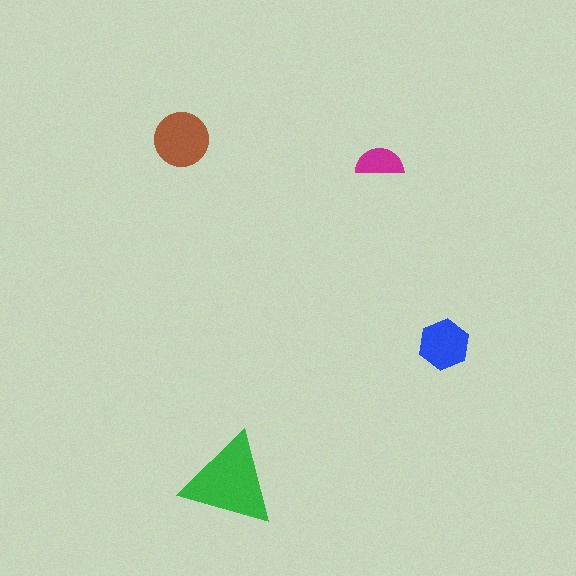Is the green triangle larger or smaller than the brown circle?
Larger.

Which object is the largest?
The green triangle.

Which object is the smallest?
The magenta semicircle.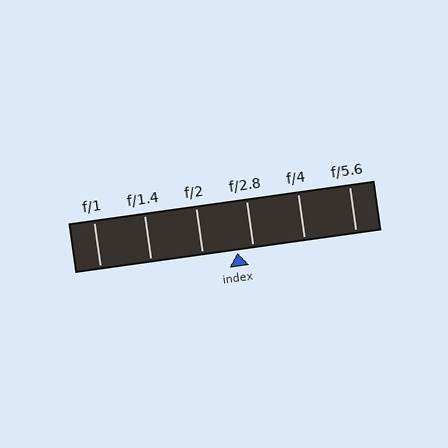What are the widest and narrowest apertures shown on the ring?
The widest aperture shown is f/1 and the narrowest is f/5.6.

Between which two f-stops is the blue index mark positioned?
The index mark is between f/2 and f/2.8.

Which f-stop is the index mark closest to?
The index mark is closest to f/2.8.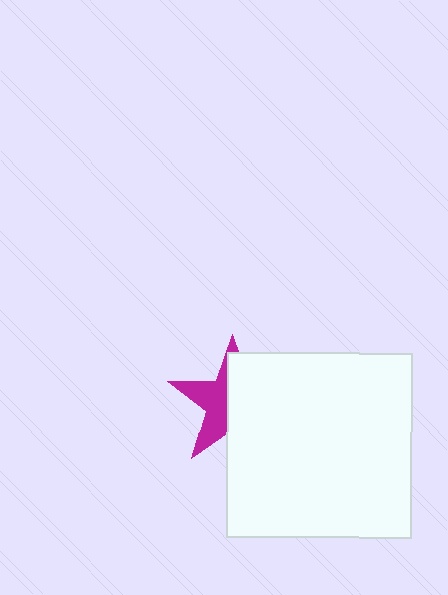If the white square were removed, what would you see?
You would see the complete magenta star.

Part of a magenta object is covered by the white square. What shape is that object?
It is a star.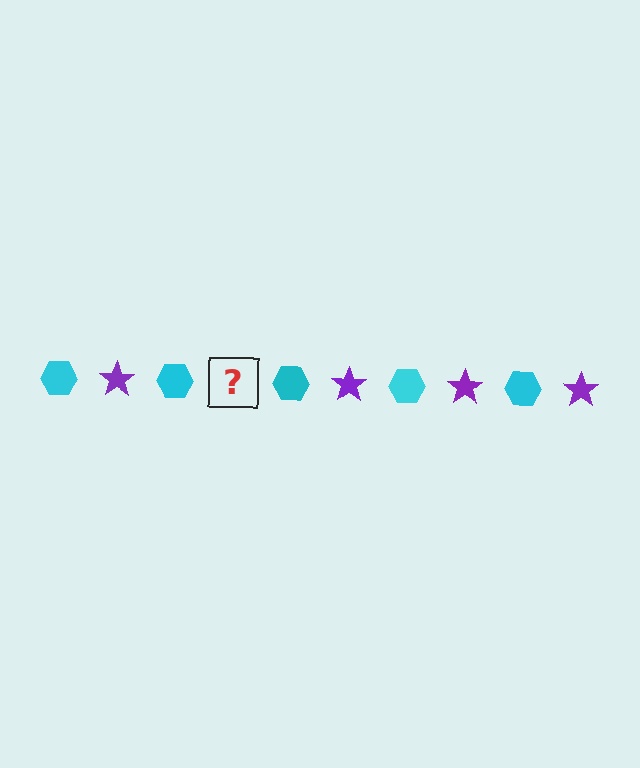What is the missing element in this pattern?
The missing element is a purple star.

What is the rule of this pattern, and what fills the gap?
The rule is that the pattern alternates between cyan hexagon and purple star. The gap should be filled with a purple star.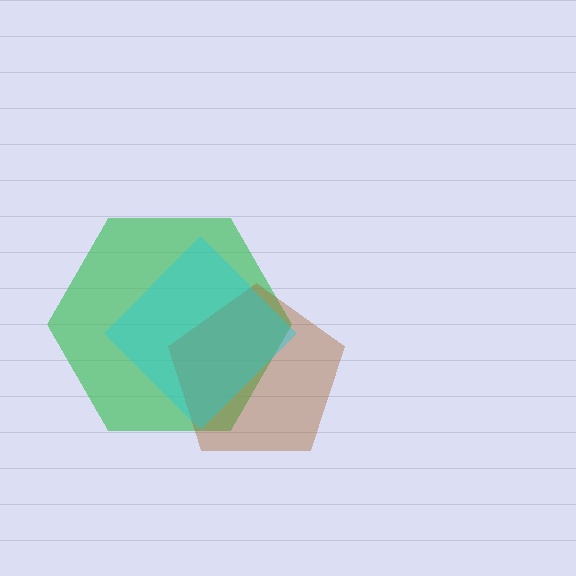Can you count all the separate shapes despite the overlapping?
Yes, there are 3 separate shapes.